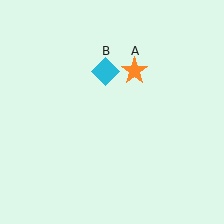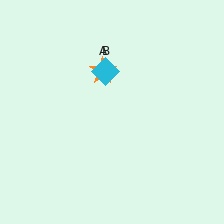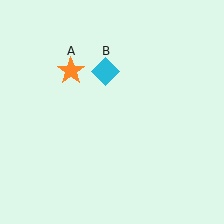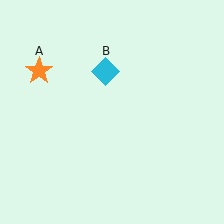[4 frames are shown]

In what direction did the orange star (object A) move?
The orange star (object A) moved left.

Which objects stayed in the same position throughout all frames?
Cyan diamond (object B) remained stationary.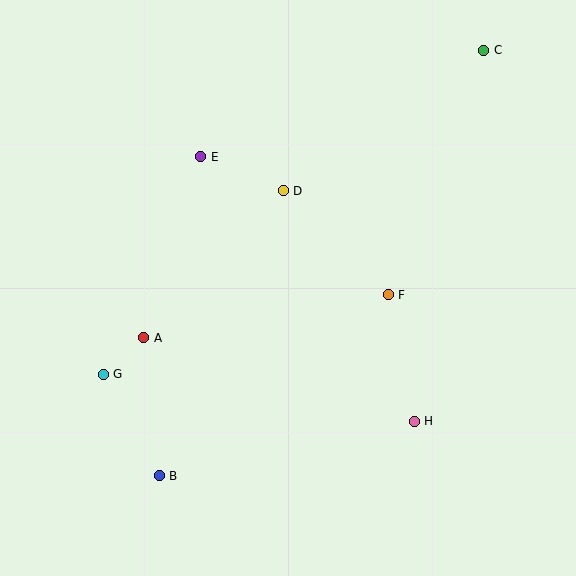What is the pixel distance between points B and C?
The distance between B and C is 535 pixels.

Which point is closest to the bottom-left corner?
Point B is closest to the bottom-left corner.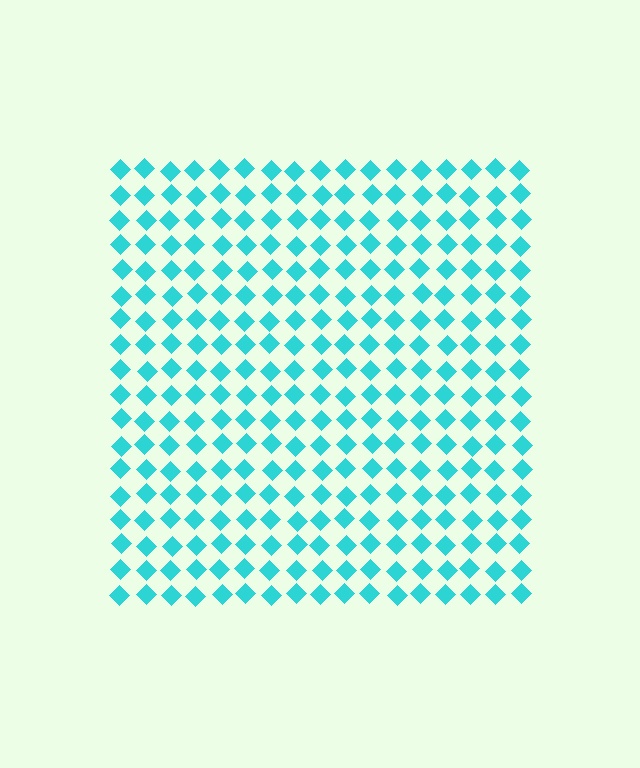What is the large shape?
The large shape is a square.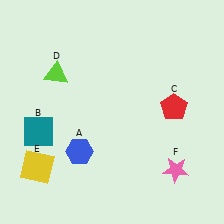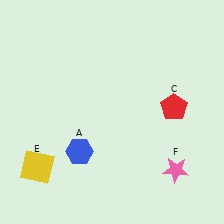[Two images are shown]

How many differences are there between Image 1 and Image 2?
There are 2 differences between the two images.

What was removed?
The teal square (B), the lime triangle (D) were removed in Image 2.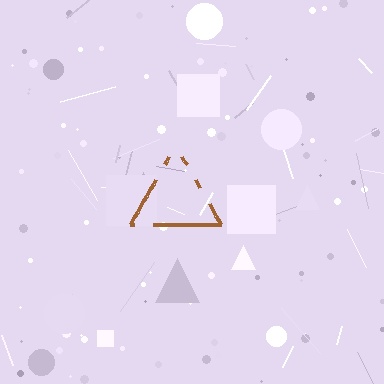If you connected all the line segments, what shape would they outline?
They would outline a triangle.